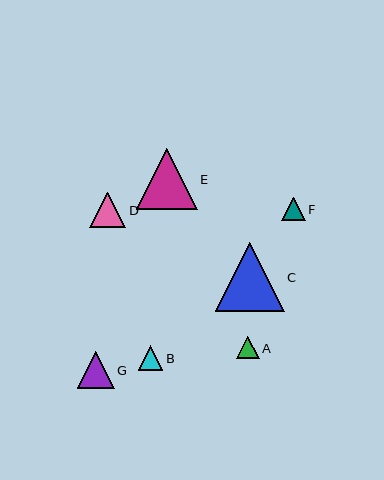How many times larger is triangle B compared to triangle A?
Triangle B is approximately 1.1 times the size of triangle A.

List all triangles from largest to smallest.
From largest to smallest: C, E, G, D, B, F, A.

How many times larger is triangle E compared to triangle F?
Triangle E is approximately 2.6 times the size of triangle F.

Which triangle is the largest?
Triangle C is the largest with a size of approximately 69 pixels.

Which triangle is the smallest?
Triangle A is the smallest with a size of approximately 22 pixels.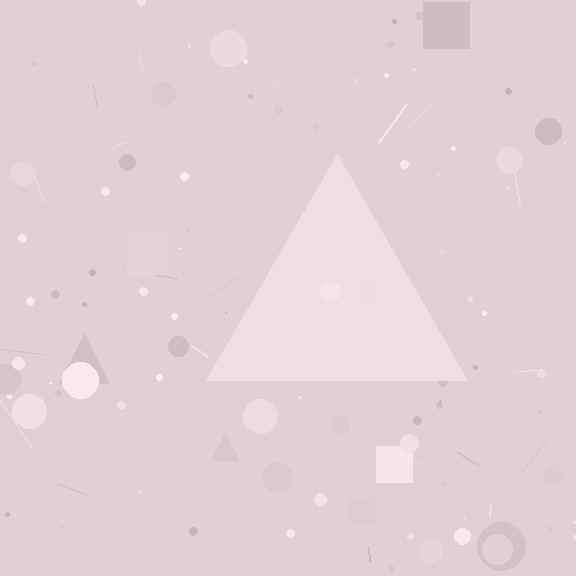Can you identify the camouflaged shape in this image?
The camouflaged shape is a triangle.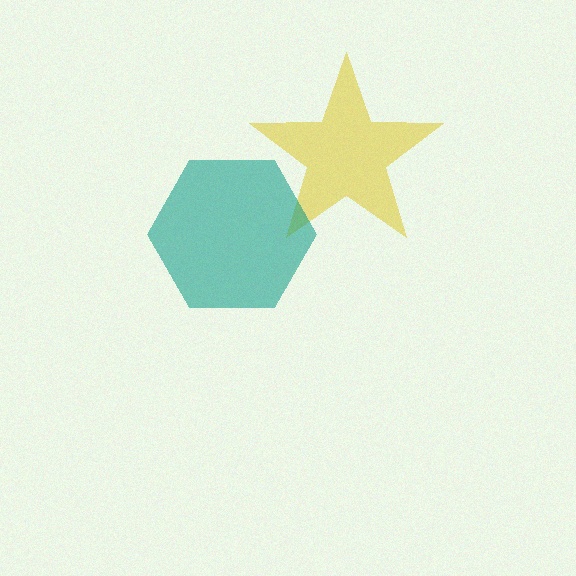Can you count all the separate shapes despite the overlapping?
Yes, there are 2 separate shapes.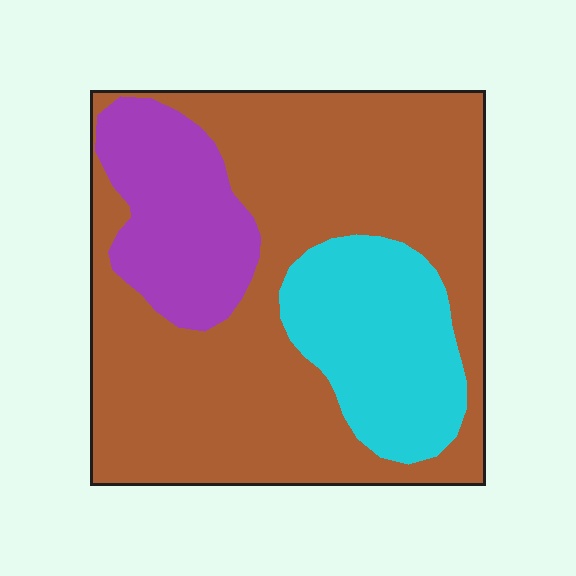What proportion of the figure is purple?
Purple covers about 15% of the figure.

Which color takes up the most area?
Brown, at roughly 65%.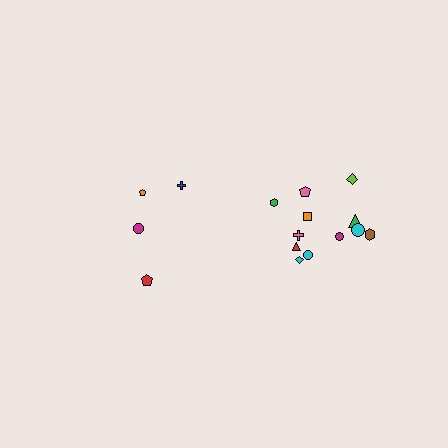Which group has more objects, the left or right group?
The right group.